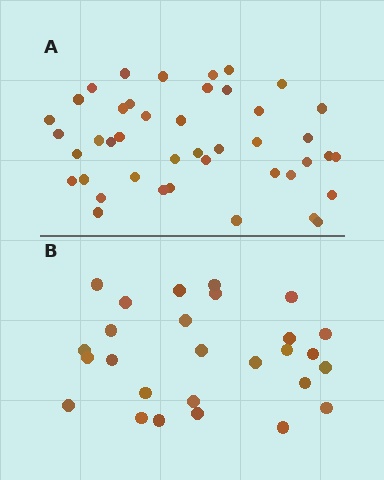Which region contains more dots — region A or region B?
Region A (the top region) has more dots.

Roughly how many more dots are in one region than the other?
Region A has approximately 15 more dots than region B.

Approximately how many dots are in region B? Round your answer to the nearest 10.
About 30 dots. (The exact count is 27, which rounds to 30.)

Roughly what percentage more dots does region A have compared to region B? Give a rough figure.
About 60% more.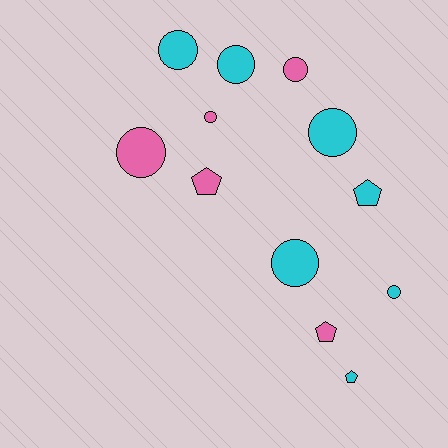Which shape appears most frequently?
Circle, with 8 objects.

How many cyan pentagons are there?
There are 2 cyan pentagons.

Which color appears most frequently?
Cyan, with 7 objects.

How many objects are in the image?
There are 12 objects.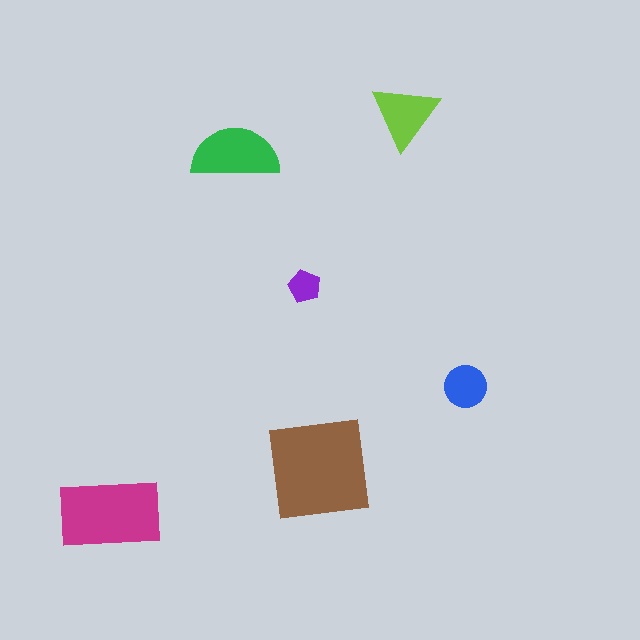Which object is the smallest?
The purple pentagon.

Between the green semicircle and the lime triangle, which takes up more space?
The green semicircle.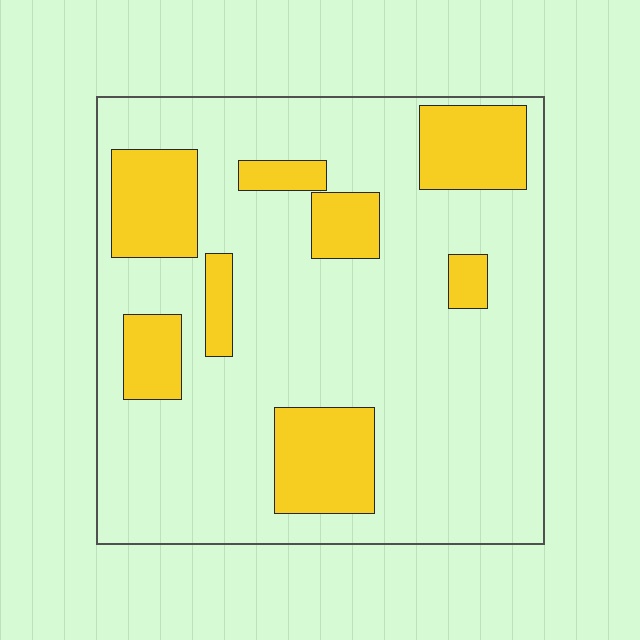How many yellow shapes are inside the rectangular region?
8.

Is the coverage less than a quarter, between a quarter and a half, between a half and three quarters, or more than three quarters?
Less than a quarter.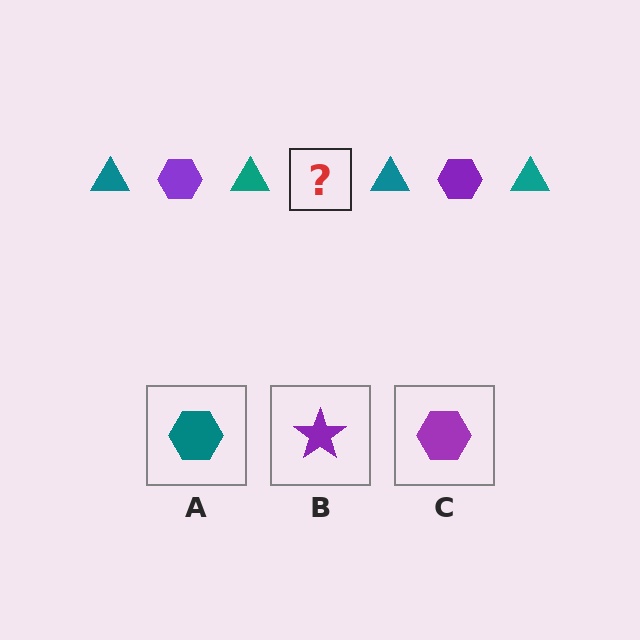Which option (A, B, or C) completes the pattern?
C.